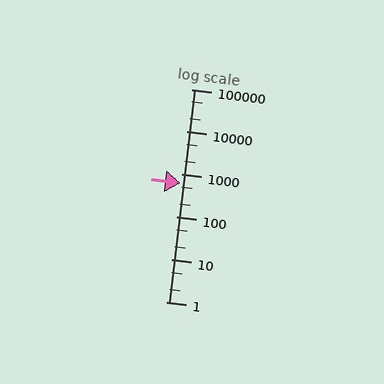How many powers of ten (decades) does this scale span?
The scale spans 5 decades, from 1 to 100000.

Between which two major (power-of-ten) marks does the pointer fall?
The pointer is between 100 and 1000.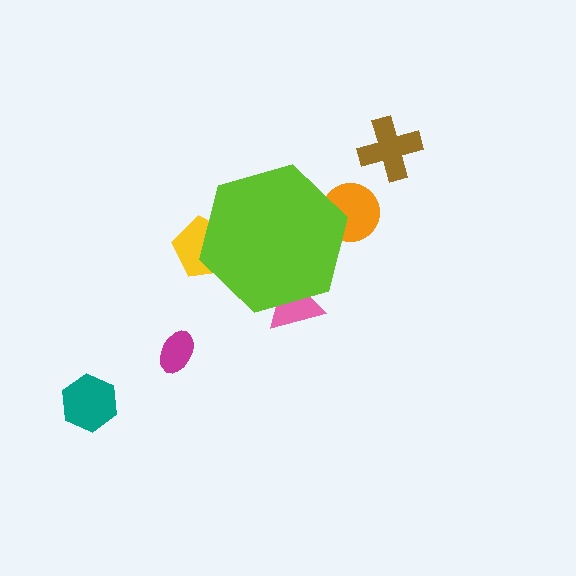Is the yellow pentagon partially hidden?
Yes, the yellow pentagon is partially hidden behind the lime hexagon.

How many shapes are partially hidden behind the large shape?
3 shapes are partially hidden.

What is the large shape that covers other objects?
A lime hexagon.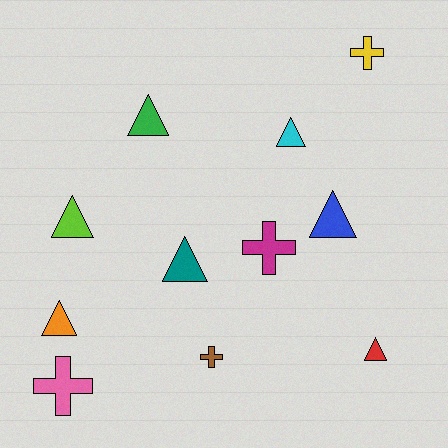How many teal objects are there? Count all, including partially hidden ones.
There is 1 teal object.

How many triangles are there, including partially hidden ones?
There are 7 triangles.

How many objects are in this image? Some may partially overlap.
There are 11 objects.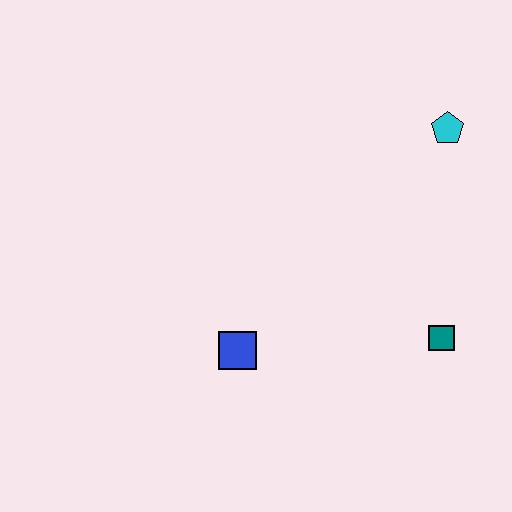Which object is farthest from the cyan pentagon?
The blue square is farthest from the cyan pentagon.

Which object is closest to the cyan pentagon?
The teal square is closest to the cyan pentagon.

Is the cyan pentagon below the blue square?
No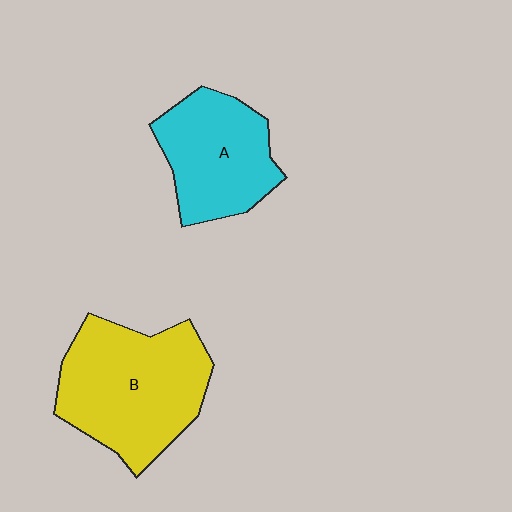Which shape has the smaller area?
Shape A (cyan).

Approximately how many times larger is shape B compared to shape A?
Approximately 1.4 times.